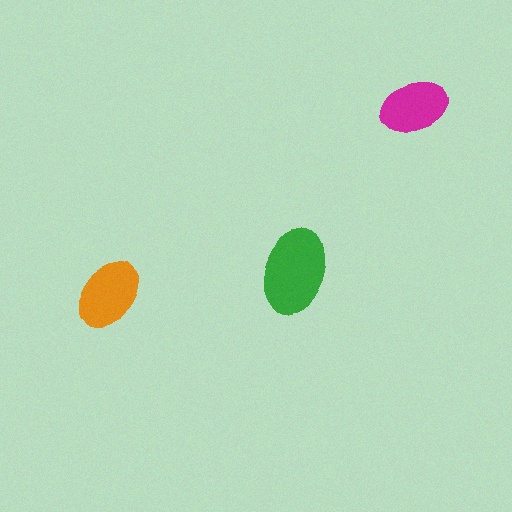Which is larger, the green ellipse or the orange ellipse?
The green one.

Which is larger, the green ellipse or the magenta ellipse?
The green one.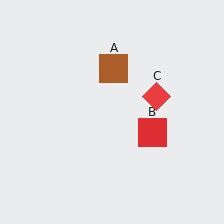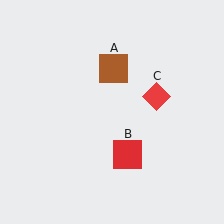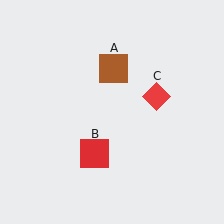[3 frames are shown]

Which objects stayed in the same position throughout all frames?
Brown square (object A) and red diamond (object C) remained stationary.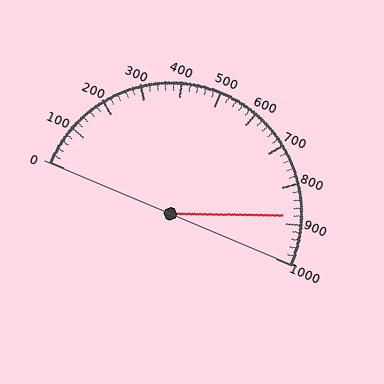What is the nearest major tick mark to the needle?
The nearest major tick mark is 900.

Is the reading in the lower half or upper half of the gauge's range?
The reading is in the upper half of the range (0 to 1000).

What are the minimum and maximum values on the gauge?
The gauge ranges from 0 to 1000.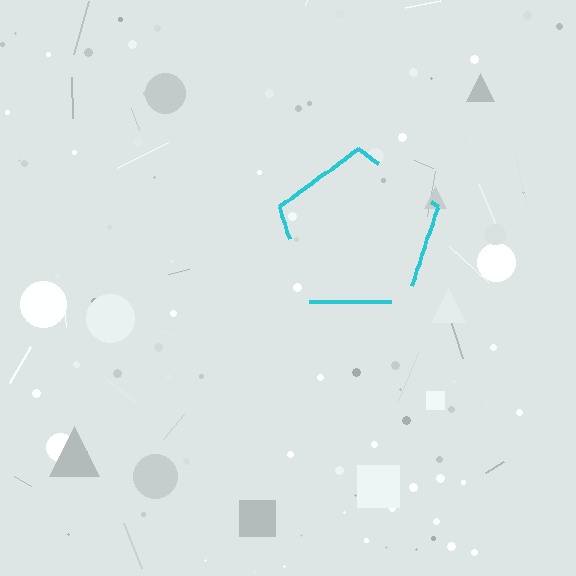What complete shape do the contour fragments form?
The contour fragments form a pentagon.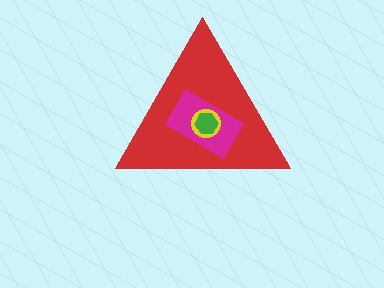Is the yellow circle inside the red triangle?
Yes.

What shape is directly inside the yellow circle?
The green hexagon.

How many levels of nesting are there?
4.